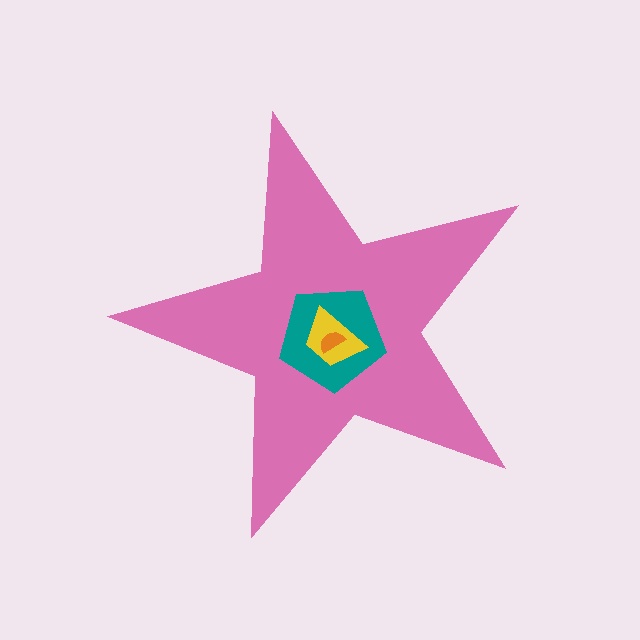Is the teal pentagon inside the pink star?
Yes.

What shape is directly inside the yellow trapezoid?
The orange semicircle.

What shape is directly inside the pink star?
The teal pentagon.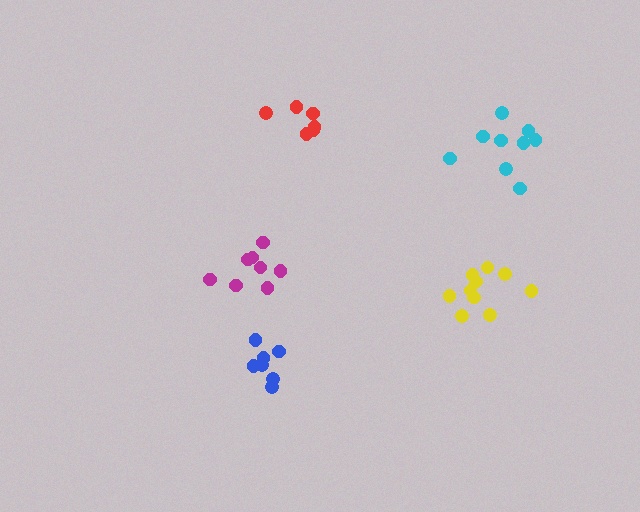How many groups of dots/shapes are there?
There are 5 groups.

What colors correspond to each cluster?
The clusters are colored: cyan, red, magenta, yellow, blue.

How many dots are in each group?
Group 1: 9 dots, Group 2: 6 dots, Group 3: 8 dots, Group 4: 10 dots, Group 5: 7 dots (40 total).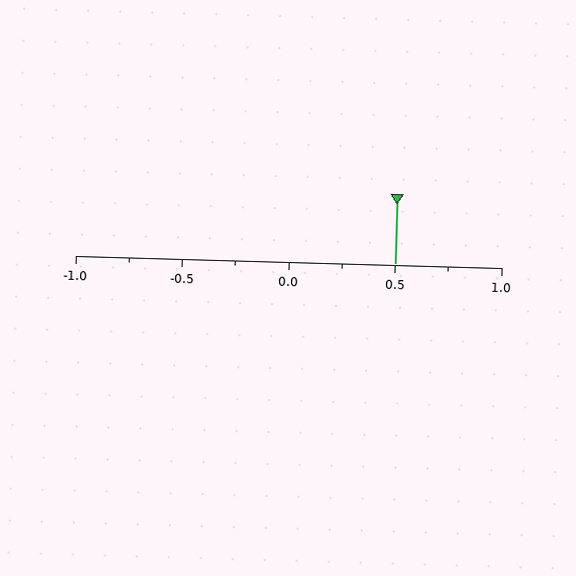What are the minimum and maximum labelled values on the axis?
The axis runs from -1.0 to 1.0.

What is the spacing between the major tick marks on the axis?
The major ticks are spaced 0.5 apart.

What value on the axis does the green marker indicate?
The marker indicates approximately 0.5.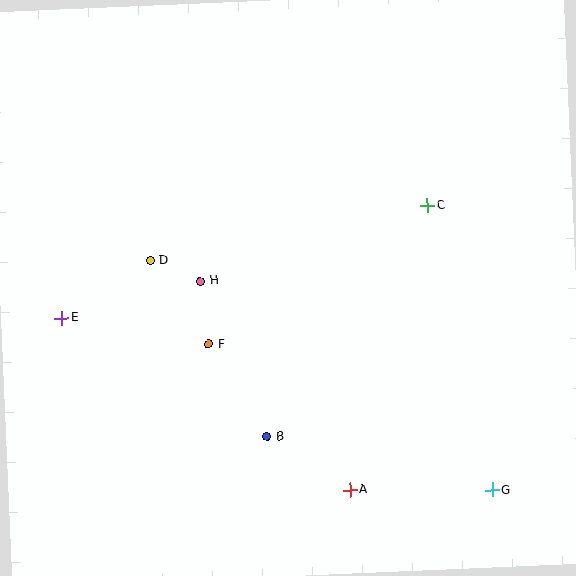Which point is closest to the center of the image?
Point H at (200, 281) is closest to the center.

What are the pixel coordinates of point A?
Point A is at (350, 490).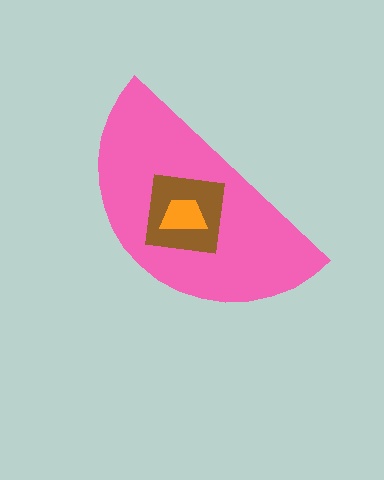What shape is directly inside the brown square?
The orange trapezoid.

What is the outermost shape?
The pink semicircle.